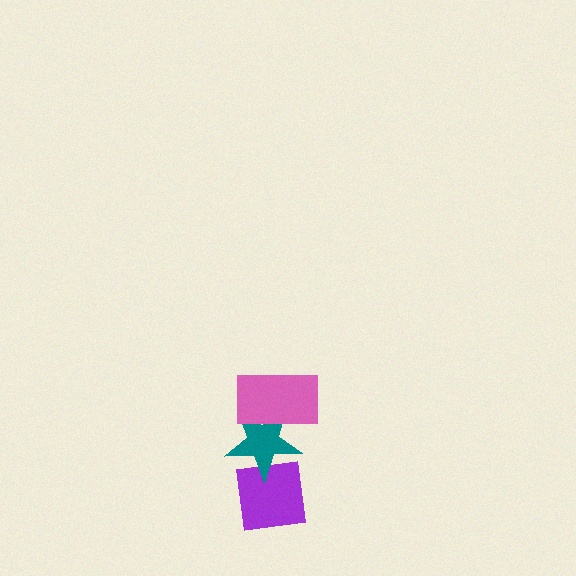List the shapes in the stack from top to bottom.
From top to bottom: the pink rectangle, the teal star, the purple square.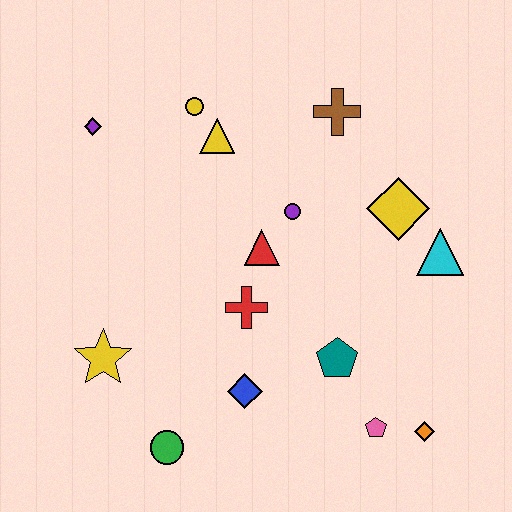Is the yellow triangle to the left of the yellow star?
No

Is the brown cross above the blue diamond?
Yes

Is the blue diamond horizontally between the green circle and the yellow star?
No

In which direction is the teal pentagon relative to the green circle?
The teal pentagon is to the right of the green circle.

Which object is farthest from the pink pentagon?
The purple diamond is farthest from the pink pentagon.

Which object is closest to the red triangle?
The purple circle is closest to the red triangle.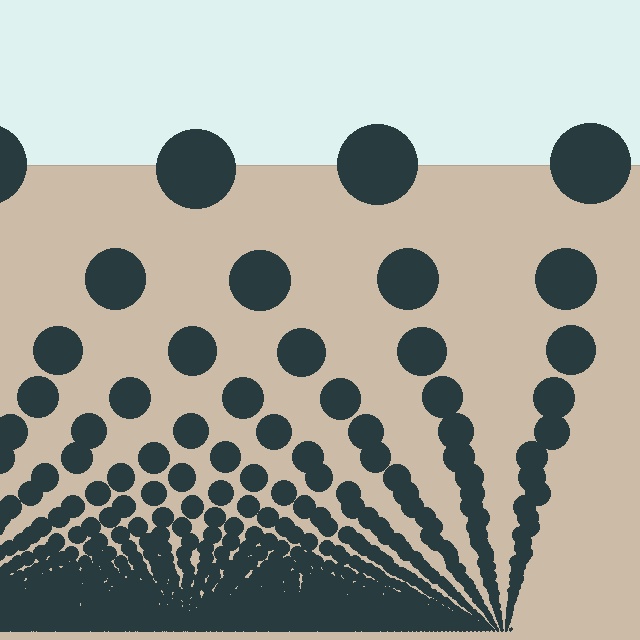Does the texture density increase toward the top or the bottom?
Density increases toward the bottom.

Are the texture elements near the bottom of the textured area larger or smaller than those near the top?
Smaller. The gradient is inverted — elements near the bottom are smaller and denser.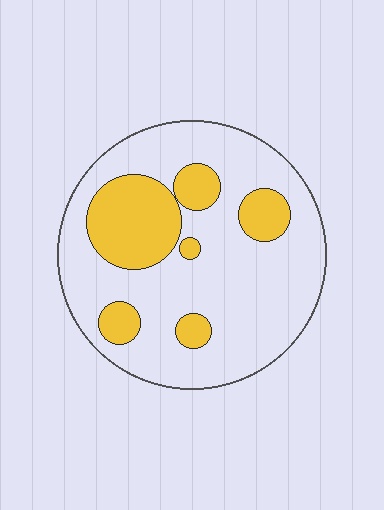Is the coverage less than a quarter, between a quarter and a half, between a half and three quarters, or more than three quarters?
Less than a quarter.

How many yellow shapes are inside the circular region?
6.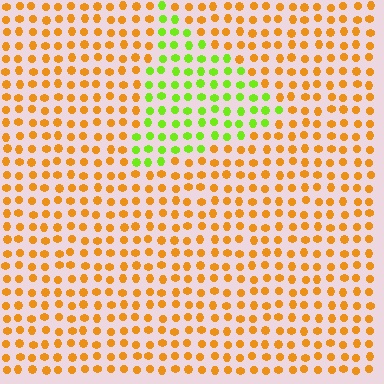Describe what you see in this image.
The image is filled with small orange elements in a uniform arrangement. A triangle-shaped region is visible where the elements are tinted to a slightly different hue, forming a subtle color boundary.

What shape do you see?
I see a triangle.